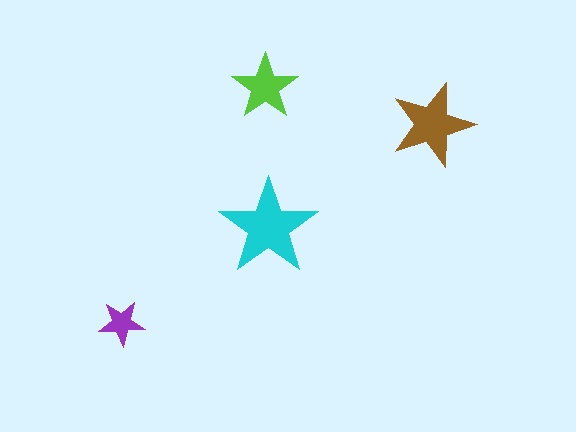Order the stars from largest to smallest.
the cyan one, the brown one, the lime one, the purple one.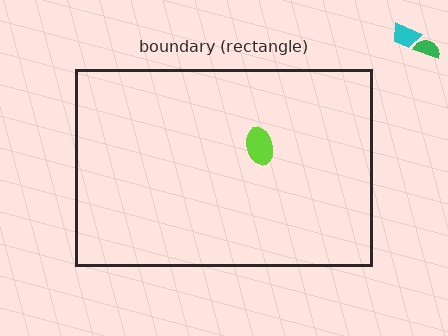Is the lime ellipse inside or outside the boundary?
Inside.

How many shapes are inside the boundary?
1 inside, 2 outside.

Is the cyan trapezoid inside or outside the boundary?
Outside.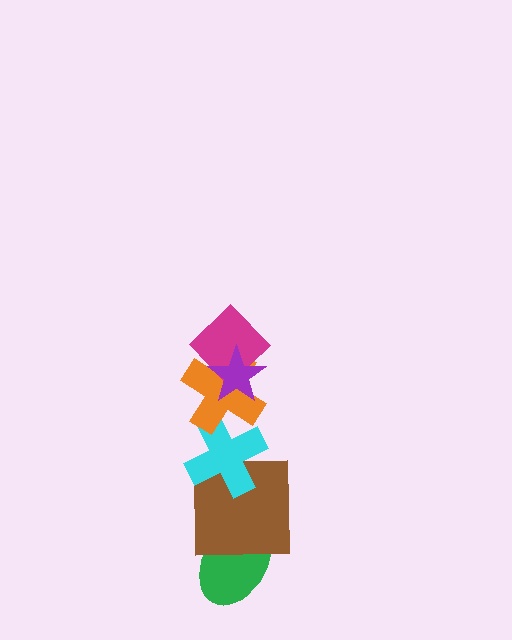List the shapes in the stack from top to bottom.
From top to bottom: the purple star, the magenta diamond, the orange cross, the cyan cross, the brown square, the green ellipse.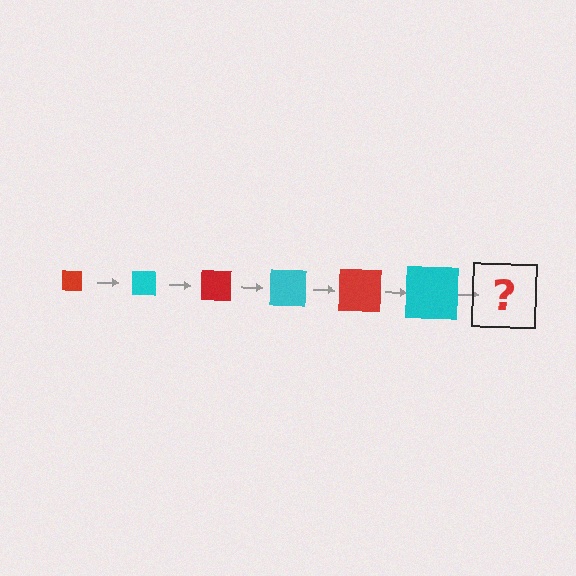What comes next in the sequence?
The next element should be a red square, larger than the previous one.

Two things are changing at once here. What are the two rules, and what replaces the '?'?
The two rules are that the square grows larger each step and the color cycles through red and cyan. The '?' should be a red square, larger than the previous one.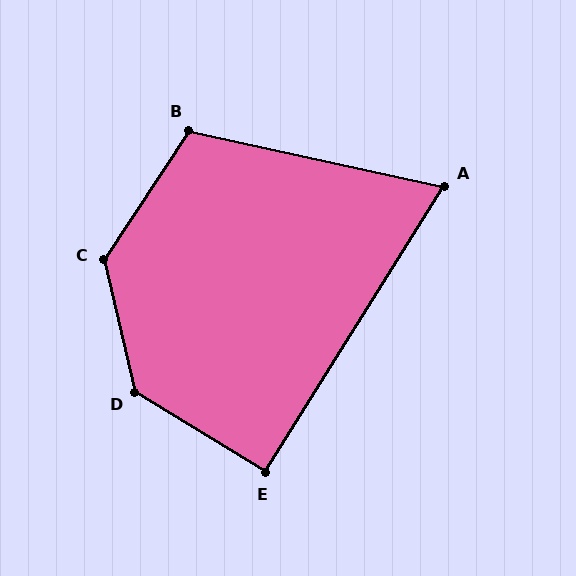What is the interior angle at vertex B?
Approximately 111 degrees (obtuse).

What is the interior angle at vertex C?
Approximately 134 degrees (obtuse).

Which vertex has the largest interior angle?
D, at approximately 134 degrees.